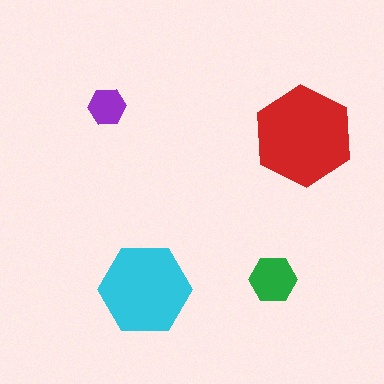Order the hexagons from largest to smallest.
the red one, the cyan one, the green one, the purple one.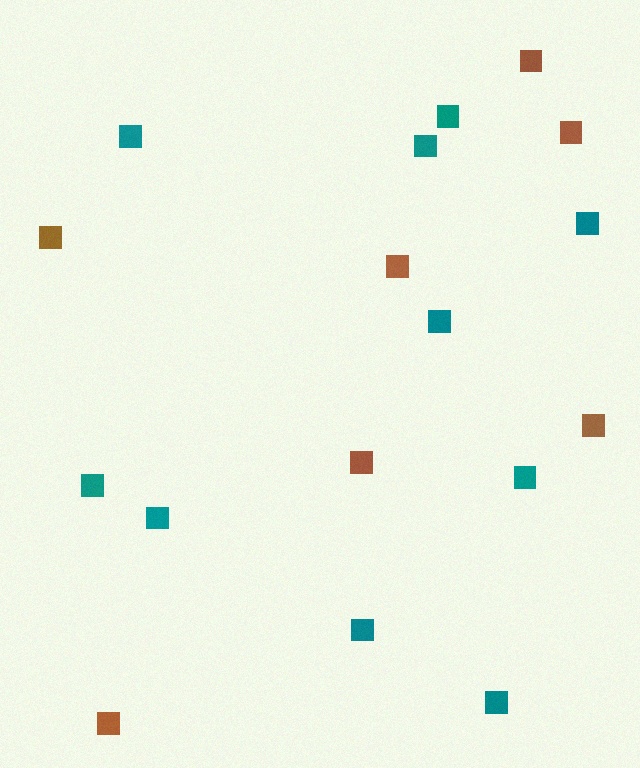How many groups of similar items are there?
There are 2 groups: one group of teal squares (10) and one group of brown squares (7).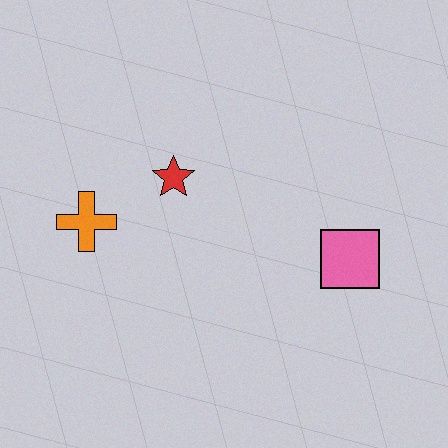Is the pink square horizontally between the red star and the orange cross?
No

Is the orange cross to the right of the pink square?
No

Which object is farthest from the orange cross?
The pink square is farthest from the orange cross.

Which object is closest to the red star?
The orange cross is closest to the red star.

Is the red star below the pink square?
No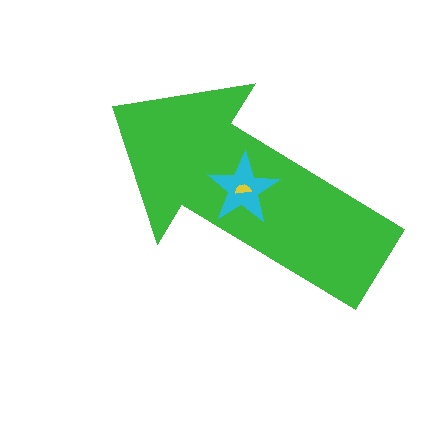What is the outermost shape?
The green arrow.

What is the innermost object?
The yellow semicircle.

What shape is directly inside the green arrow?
The cyan star.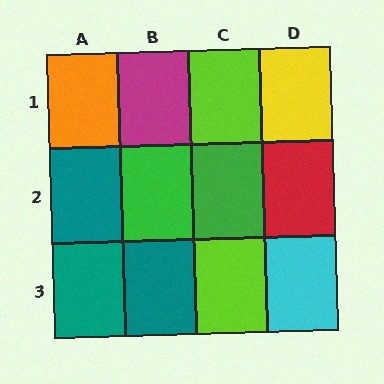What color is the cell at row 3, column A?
Teal.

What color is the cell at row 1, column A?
Orange.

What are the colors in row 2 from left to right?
Teal, green, green, red.